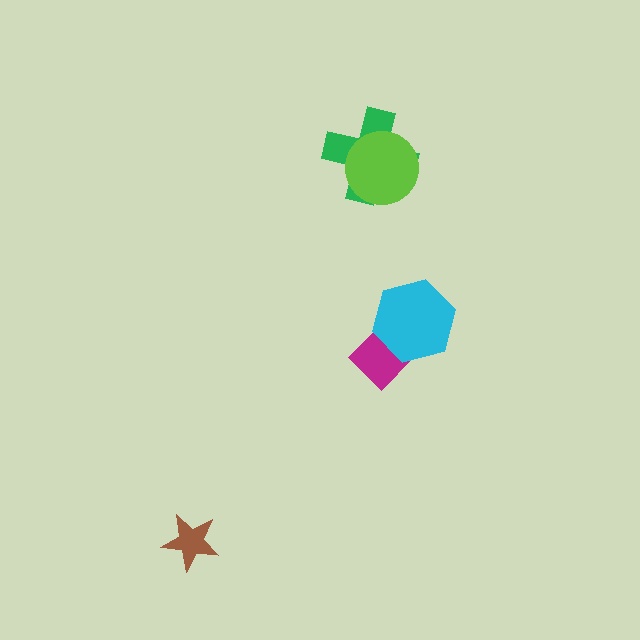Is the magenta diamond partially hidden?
Yes, it is partially covered by another shape.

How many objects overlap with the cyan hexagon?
1 object overlaps with the cyan hexagon.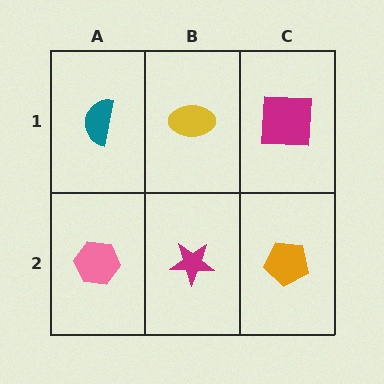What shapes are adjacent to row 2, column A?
A teal semicircle (row 1, column A), a magenta star (row 2, column B).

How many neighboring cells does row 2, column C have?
2.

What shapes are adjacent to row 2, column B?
A yellow ellipse (row 1, column B), a pink hexagon (row 2, column A), an orange pentagon (row 2, column C).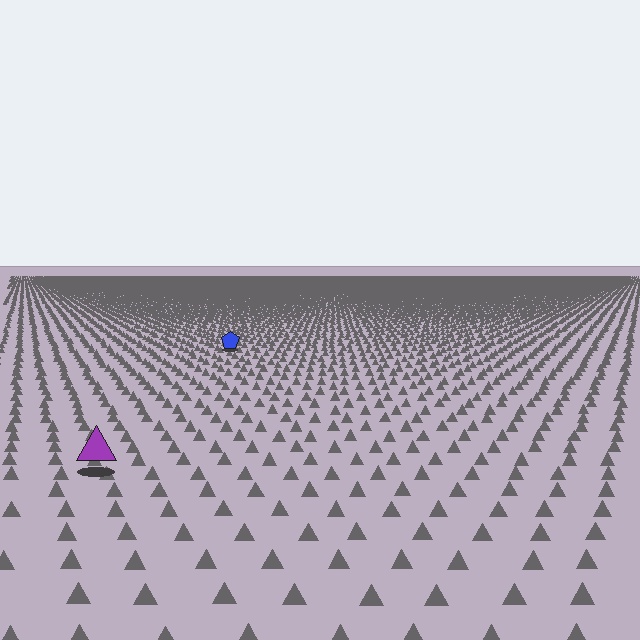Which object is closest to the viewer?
The purple triangle is closest. The texture marks near it are larger and more spread out.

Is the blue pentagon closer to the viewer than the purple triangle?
No. The purple triangle is closer — you can tell from the texture gradient: the ground texture is coarser near it.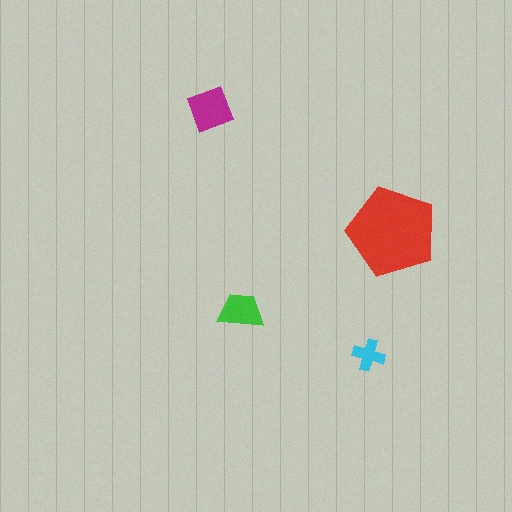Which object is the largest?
The red pentagon.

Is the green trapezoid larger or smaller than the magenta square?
Smaller.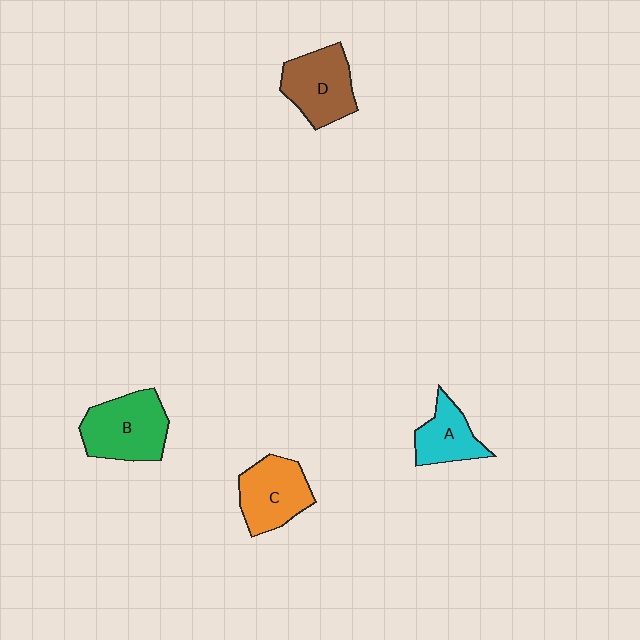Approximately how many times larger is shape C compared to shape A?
Approximately 1.3 times.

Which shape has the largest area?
Shape B (green).